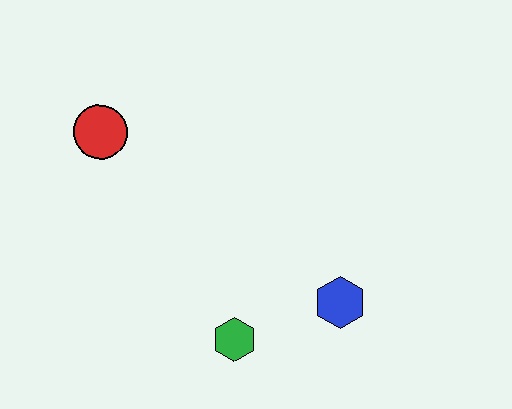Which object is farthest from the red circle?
The blue hexagon is farthest from the red circle.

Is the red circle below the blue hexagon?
No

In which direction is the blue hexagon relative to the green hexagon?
The blue hexagon is to the right of the green hexagon.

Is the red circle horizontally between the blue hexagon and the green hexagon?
No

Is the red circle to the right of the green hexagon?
No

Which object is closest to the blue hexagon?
The green hexagon is closest to the blue hexagon.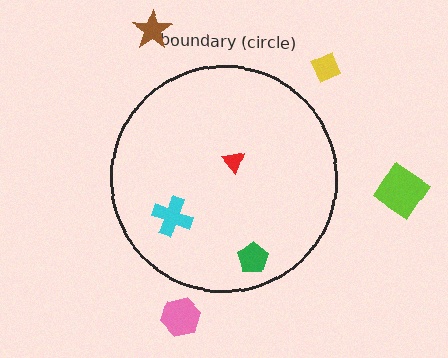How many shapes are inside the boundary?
3 inside, 4 outside.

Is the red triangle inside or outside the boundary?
Inside.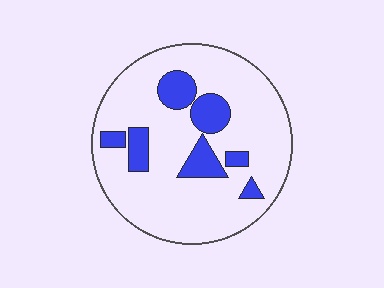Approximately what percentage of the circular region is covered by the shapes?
Approximately 20%.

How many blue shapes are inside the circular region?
7.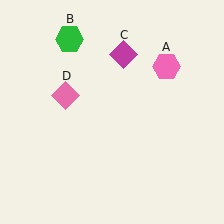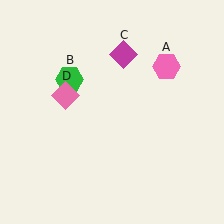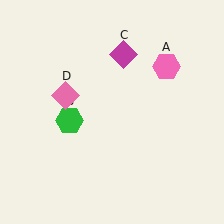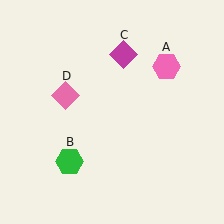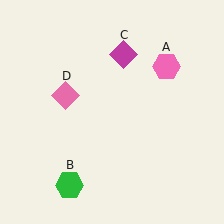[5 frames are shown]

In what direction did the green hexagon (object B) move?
The green hexagon (object B) moved down.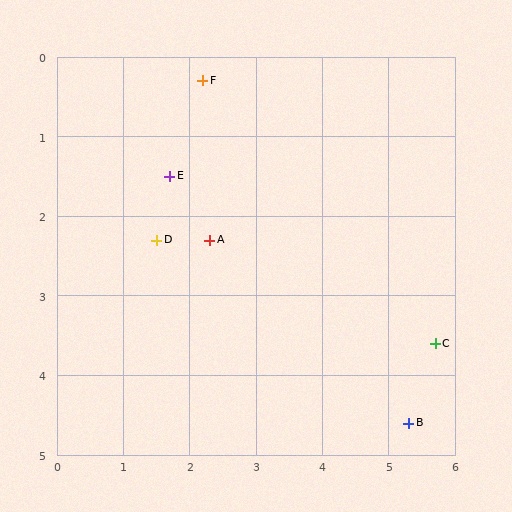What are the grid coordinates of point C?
Point C is at approximately (5.7, 3.6).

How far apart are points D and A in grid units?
Points D and A are about 0.8 grid units apart.